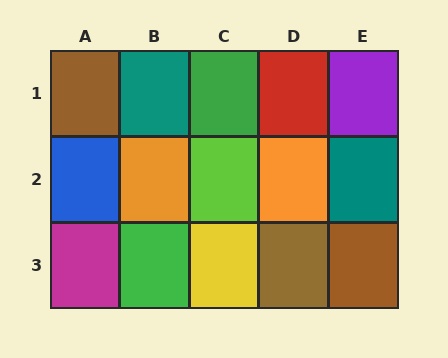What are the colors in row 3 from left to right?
Magenta, green, yellow, brown, brown.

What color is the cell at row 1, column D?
Red.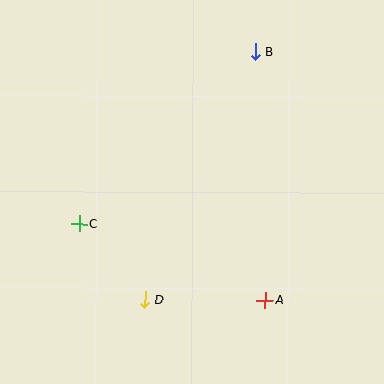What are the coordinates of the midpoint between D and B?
The midpoint between D and B is at (200, 176).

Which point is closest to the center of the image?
Point C at (79, 224) is closest to the center.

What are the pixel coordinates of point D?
Point D is at (145, 300).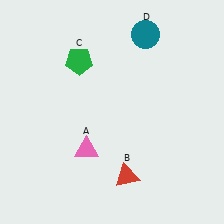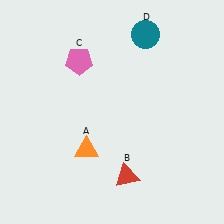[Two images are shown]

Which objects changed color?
A changed from pink to orange. C changed from green to pink.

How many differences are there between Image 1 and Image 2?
There are 2 differences between the two images.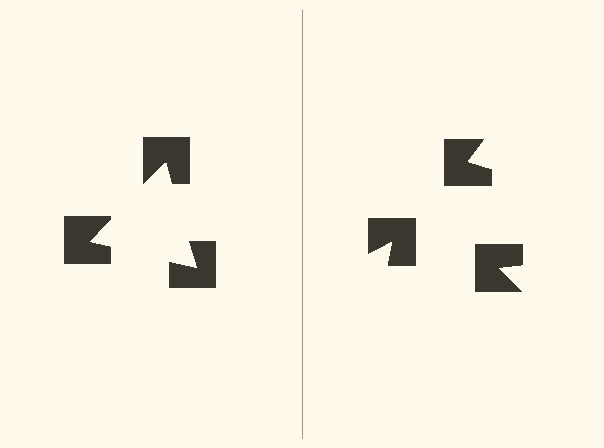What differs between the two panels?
The notched squares are positioned identically on both sides; only the wedge orientations differ. On the left they align to a triangle; on the right they are misaligned.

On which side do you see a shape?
An illusory triangle appears on the left side. On the right side the wedge cuts are rotated, so no coherent shape forms.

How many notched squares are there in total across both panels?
6 — 3 on each side.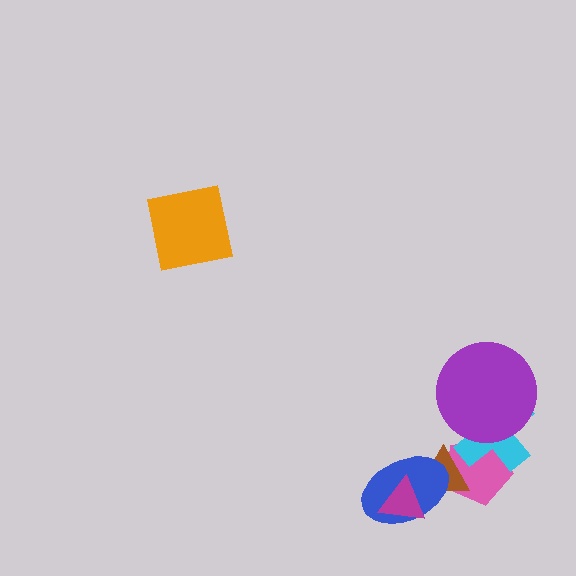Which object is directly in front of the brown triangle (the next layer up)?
The blue ellipse is directly in front of the brown triangle.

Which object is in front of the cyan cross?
The purple circle is in front of the cyan cross.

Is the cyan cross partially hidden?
Yes, it is partially covered by another shape.